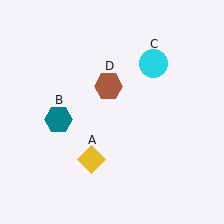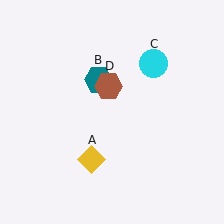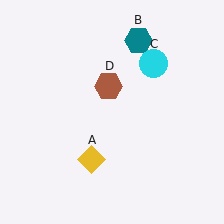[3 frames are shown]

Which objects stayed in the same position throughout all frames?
Yellow diamond (object A) and cyan circle (object C) and brown hexagon (object D) remained stationary.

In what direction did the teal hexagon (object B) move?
The teal hexagon (object B) moved up and to the right.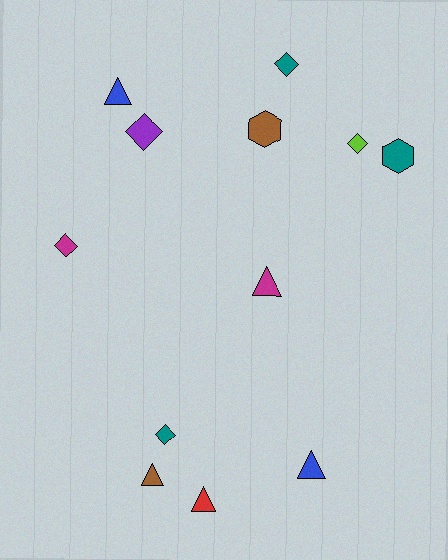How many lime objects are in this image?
There is 1 lime object.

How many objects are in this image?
There are 12 objects.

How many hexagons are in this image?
There are 2 hexagons.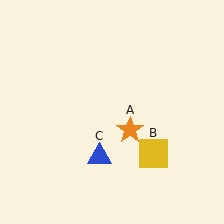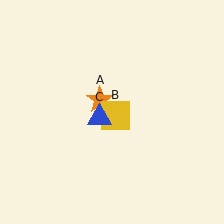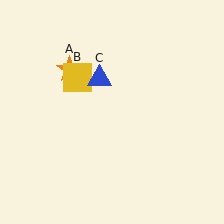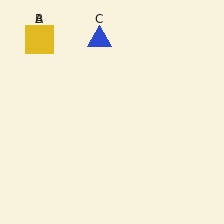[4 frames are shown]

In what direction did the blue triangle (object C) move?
The blue triangle (object C) moved up.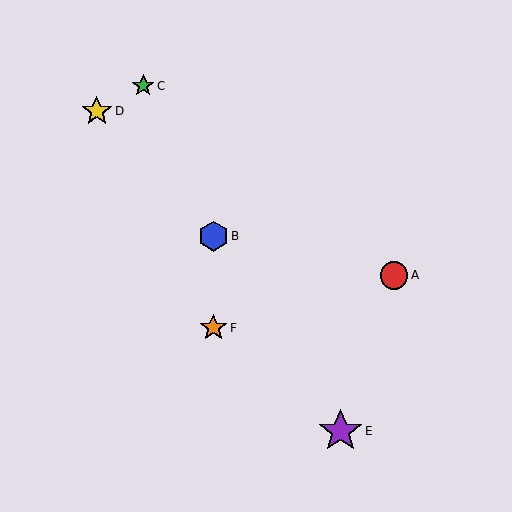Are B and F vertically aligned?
Yes, both are at x≈213.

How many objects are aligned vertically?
2 objects (B, F) are aligned vertically.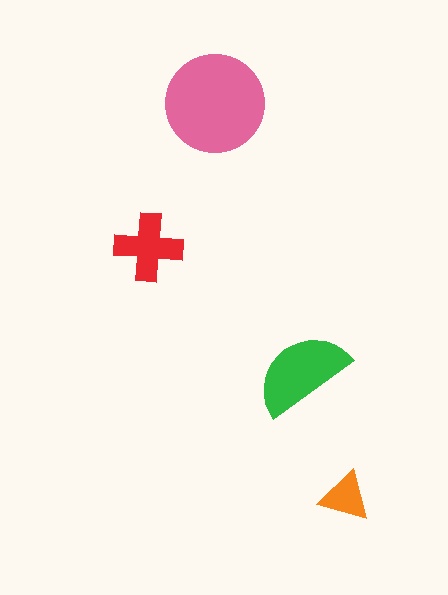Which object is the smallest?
The orange triangle.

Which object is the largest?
The pink circle.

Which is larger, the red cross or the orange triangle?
The red cross.